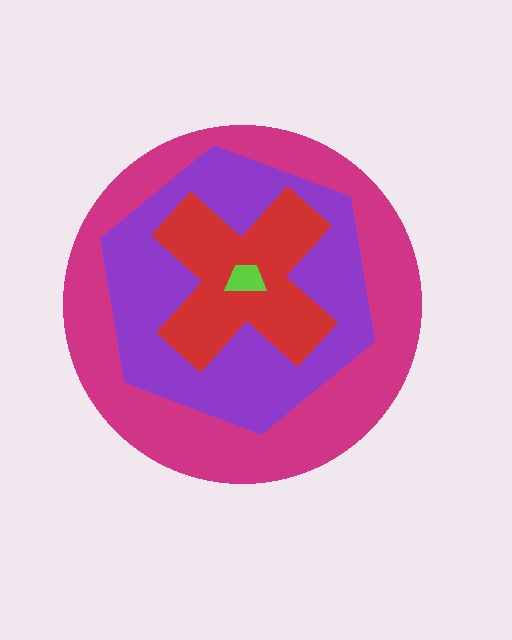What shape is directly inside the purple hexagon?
The red cross.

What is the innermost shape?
The lime trapezoid.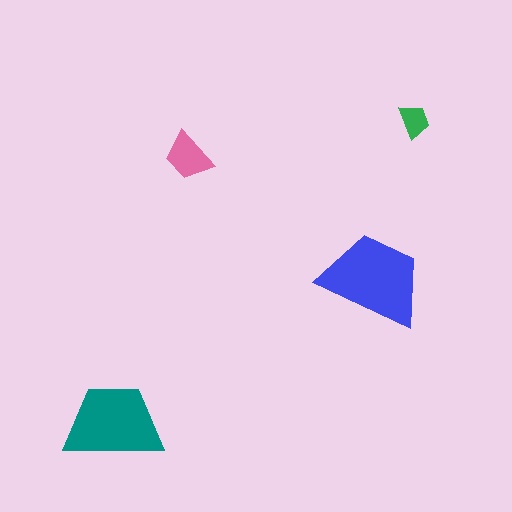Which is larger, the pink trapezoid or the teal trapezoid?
The teal one.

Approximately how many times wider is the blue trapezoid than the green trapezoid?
About 3 times wider.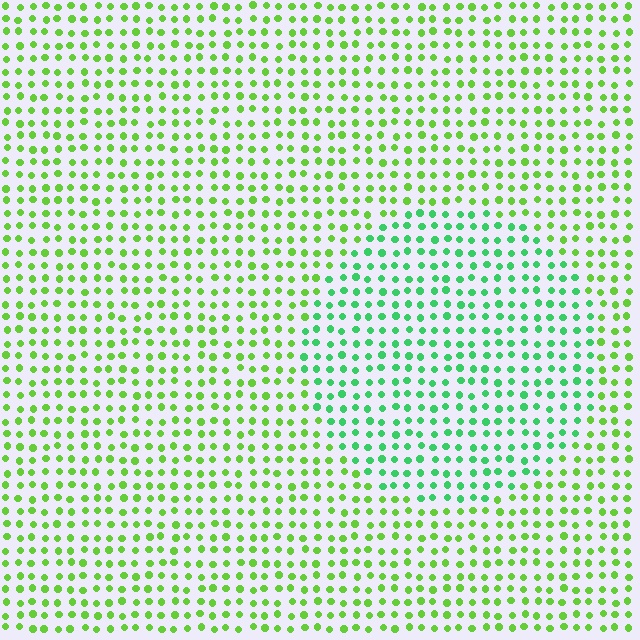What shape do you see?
I see a circle.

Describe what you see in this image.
The image is filled with small lime elements in a uniform arrangement. A circle-shaped region is visible where the elements are tinted to a slightly different hue, forming a subtle color boundary.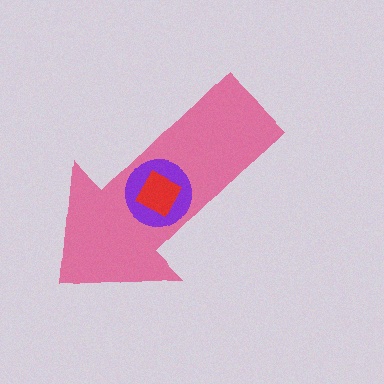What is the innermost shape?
The red square.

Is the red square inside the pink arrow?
Yes.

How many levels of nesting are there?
3.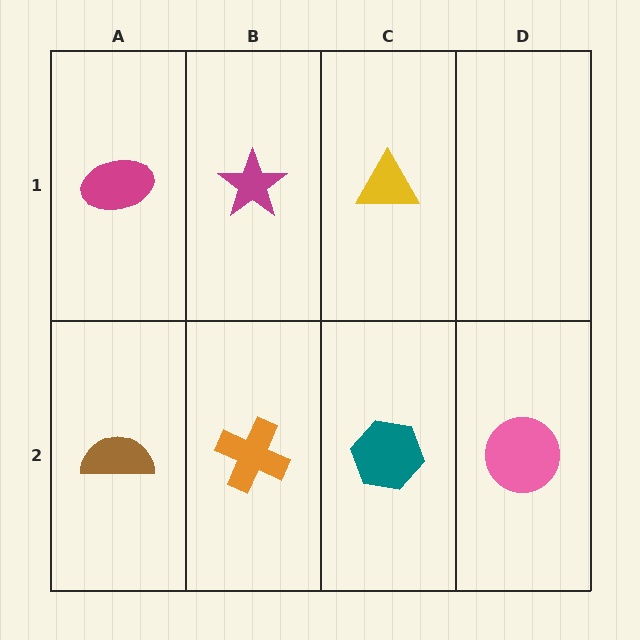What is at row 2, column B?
An orange cross.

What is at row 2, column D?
A pink circle.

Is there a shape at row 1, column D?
No, that cell is empty.